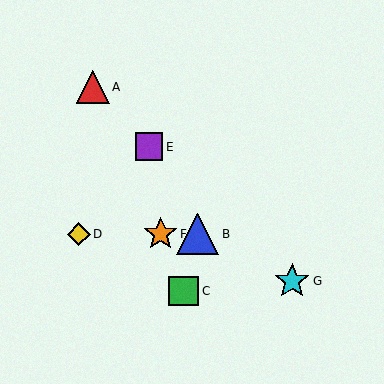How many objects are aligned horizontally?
3 objects (B, D, F) are aligned horizontally.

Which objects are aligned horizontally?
Objects B, D, F are aligned horizontally.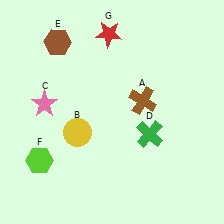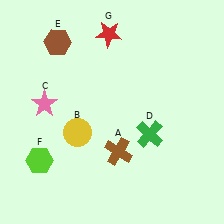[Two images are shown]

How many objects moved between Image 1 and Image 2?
1 object moved between the two images.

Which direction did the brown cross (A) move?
The brown cross (A) moved down.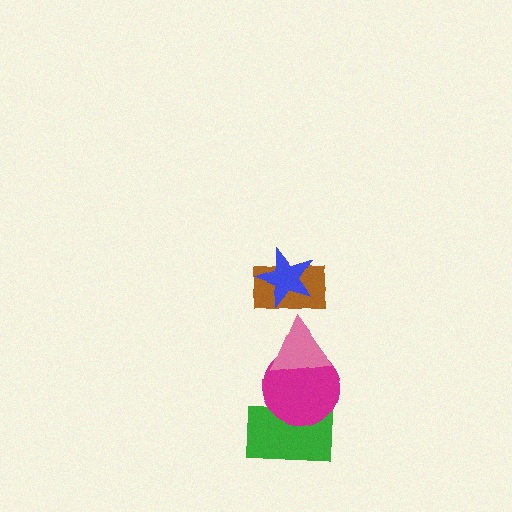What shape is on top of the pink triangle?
The brown rectangle is on top of the pink triangle.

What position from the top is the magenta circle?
The magenta circle is 4th from the top.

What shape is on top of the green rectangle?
The magenta circle is on top of the green rectangle.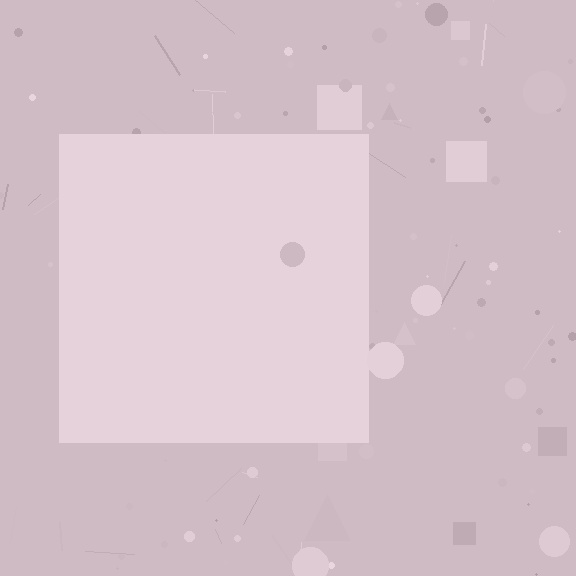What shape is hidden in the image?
A square is hidden in the image.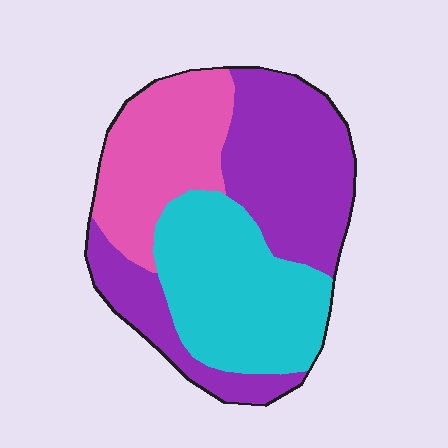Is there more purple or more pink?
Purple.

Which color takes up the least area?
Pink, at roughly 25%.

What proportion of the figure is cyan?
Cyan covers around 35% of the figure.